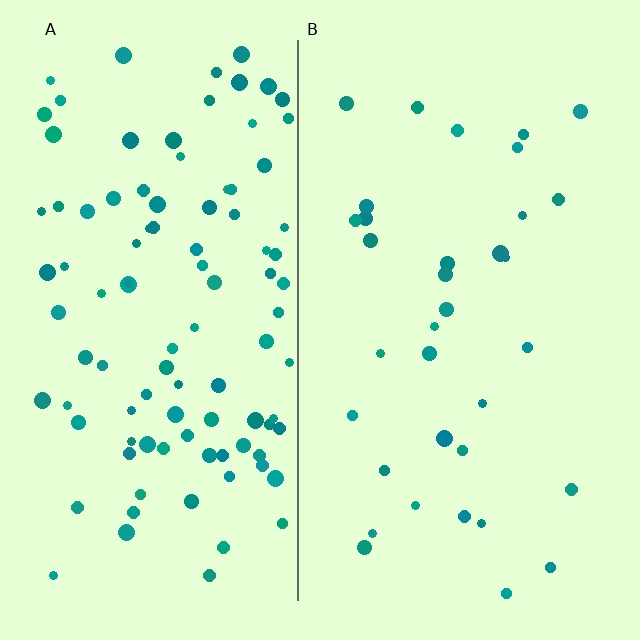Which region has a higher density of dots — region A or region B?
A (the left).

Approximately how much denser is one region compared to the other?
Approximately 3.0× — region A over region B.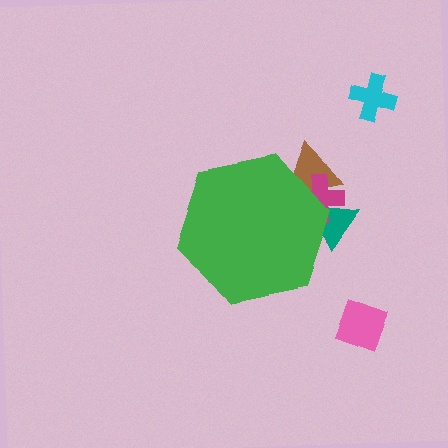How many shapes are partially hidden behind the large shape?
3 shapes are partially hidden.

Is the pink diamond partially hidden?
No, the pink diamond is fully visible.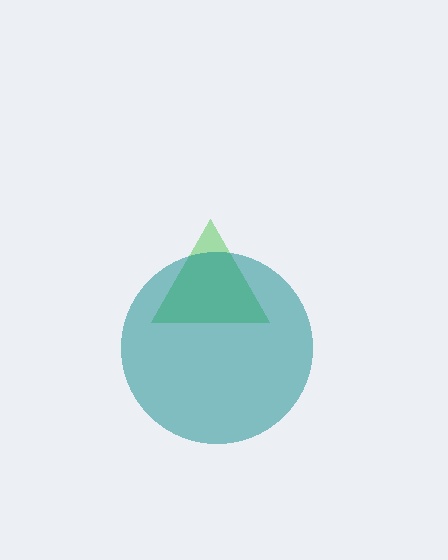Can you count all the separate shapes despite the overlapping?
Yes, there are 2 separate shapes.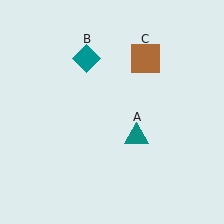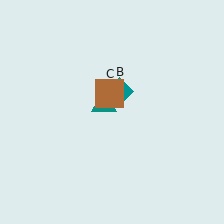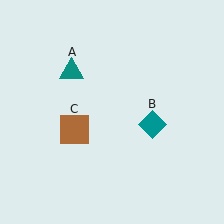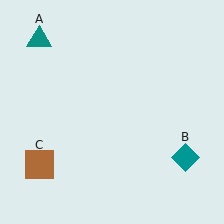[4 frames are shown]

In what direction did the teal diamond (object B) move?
The teal diamond (object B) moved down and to the right.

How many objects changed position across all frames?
3 objects changed position: teal triangle (object A), teal diamond (object B), brown square (object C).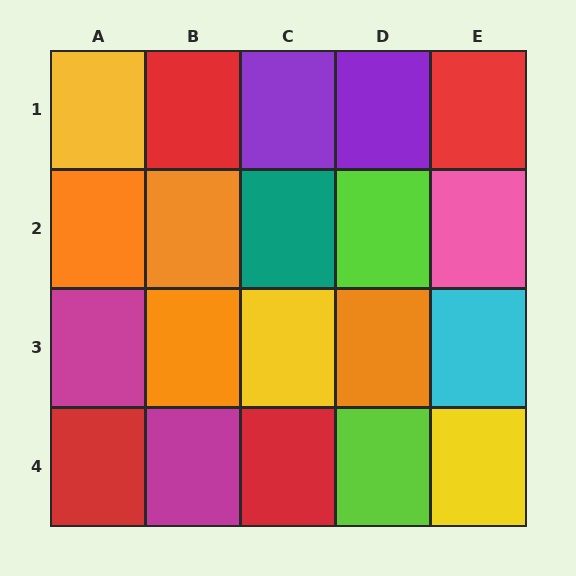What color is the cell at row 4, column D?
Lime.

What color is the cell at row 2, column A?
Orange.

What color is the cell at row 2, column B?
Orange.